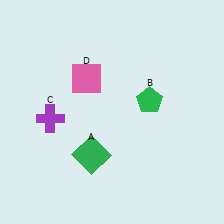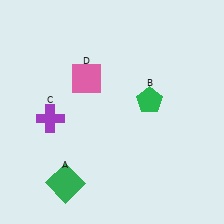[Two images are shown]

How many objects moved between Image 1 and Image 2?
1 object moved between the two images.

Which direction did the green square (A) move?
The green square (A) moved down.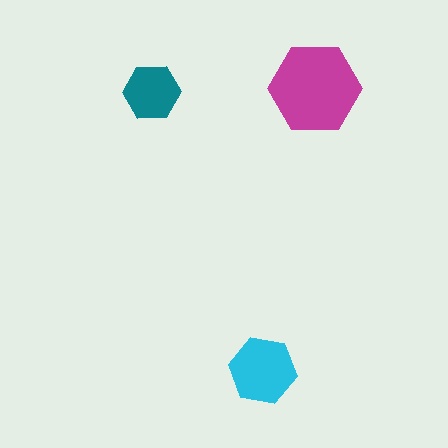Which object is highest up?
The magenta hexagon is topmost.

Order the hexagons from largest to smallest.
the magenta one, the cyan one, the teal one.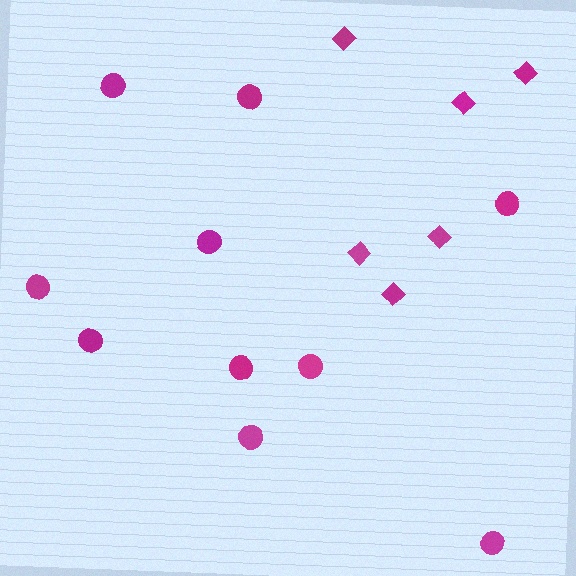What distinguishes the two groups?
There are 2 groups: one group of circles (10) and one group of diamonds (6).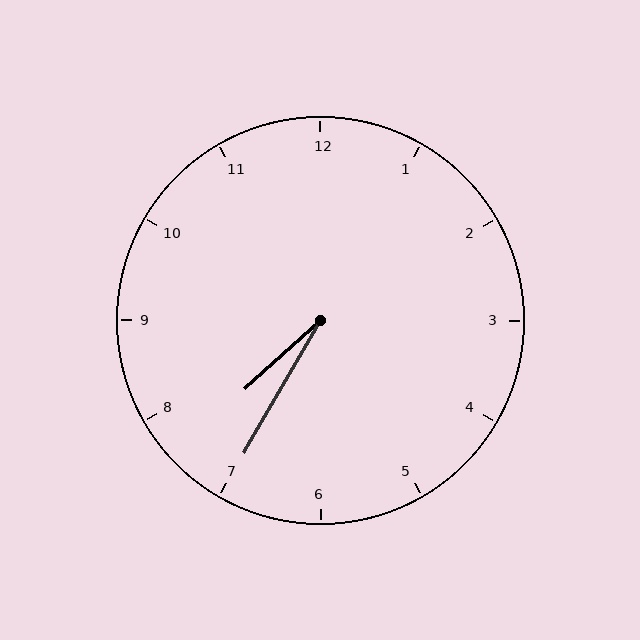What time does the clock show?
7:35.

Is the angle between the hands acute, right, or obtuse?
It is acute.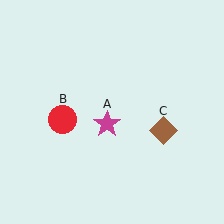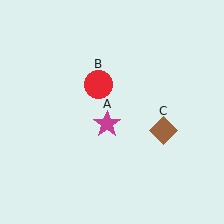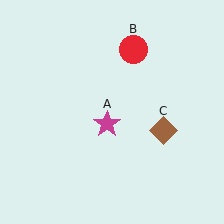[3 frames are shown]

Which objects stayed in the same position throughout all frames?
Magenta star (object A) and brown diamond (object C) remained stationary.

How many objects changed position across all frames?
1 object changed position: red circle (object B).